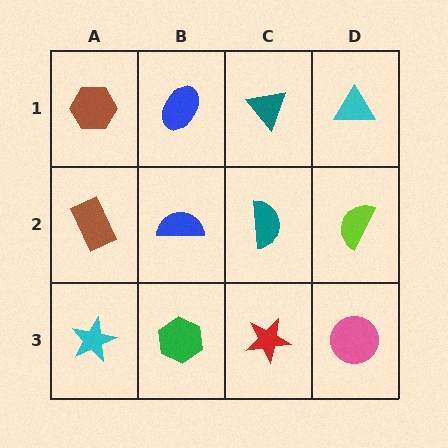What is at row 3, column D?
A pink circle.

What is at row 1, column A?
A brown hexagon.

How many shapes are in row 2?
4 shapes.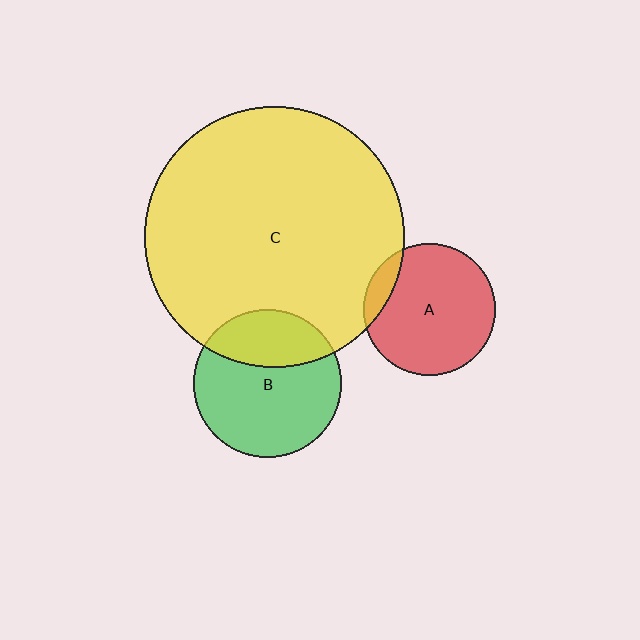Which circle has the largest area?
Circle C (yellow).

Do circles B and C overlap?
Yes.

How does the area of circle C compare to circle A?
Approximately 3.9 times.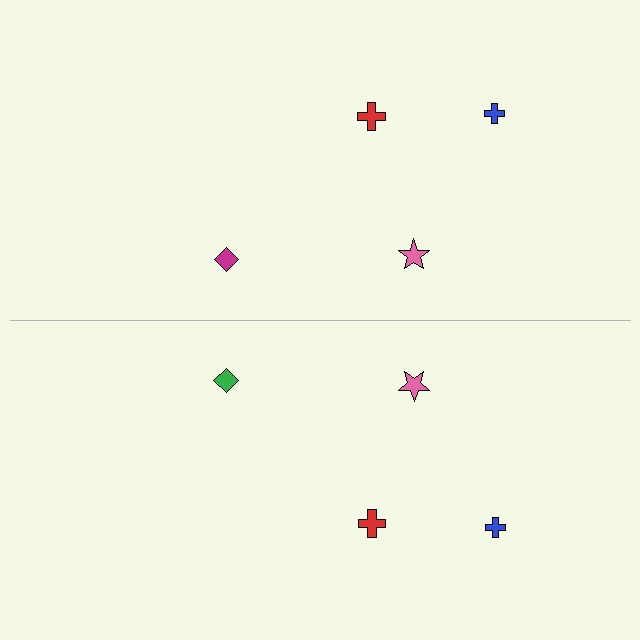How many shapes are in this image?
There are 8 shapes in this image.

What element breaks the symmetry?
The green diamond on the bottom side breaks the symmetry — its mirror counterpart is magenta.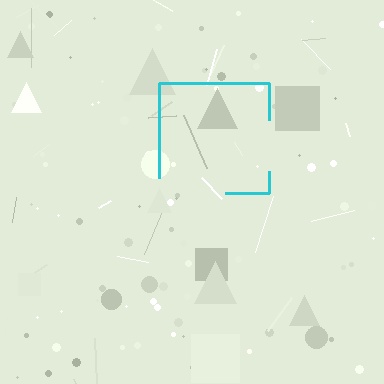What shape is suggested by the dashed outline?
The dashed outline suggests a square.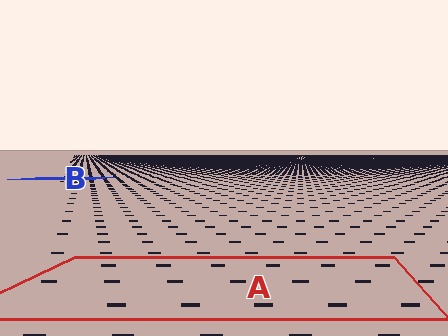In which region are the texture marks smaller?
The texture marks are smaller in region B, because it is farther away.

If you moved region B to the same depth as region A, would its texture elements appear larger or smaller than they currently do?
They would appear larger. At a closer depth, the same texture elements are projected at a bigger on-screen size.